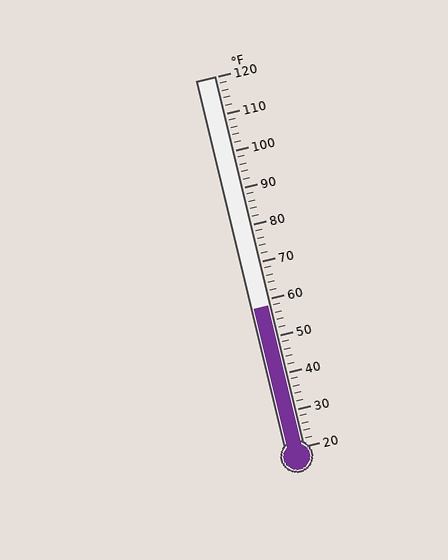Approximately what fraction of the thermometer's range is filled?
The thermometer is filled to approximately 40% of its range.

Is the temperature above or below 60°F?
The temperature is below 60°F.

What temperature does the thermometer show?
The thermometer shows approximately 58°F.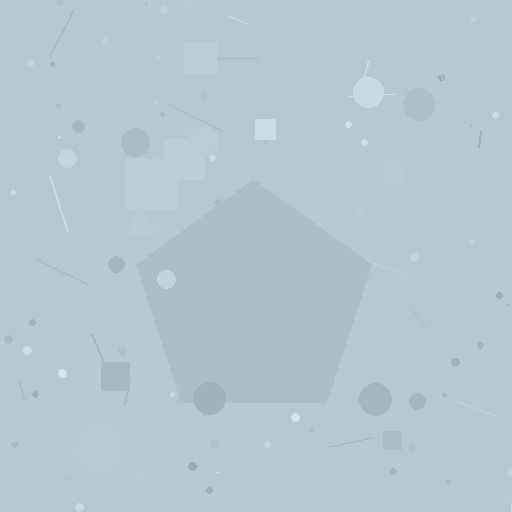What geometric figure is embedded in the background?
A pentagon is embedded in the background.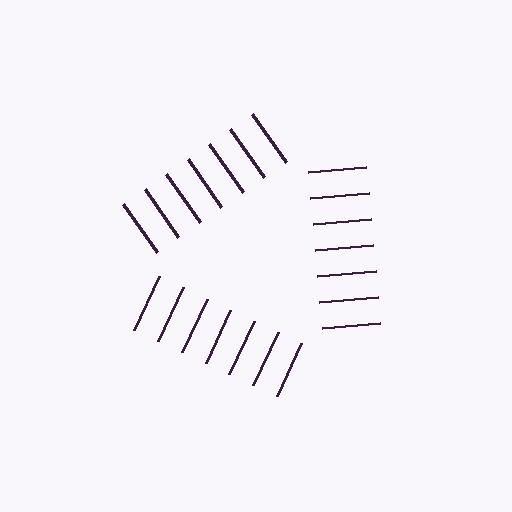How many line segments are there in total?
21 — 7 along each of the 3 edges.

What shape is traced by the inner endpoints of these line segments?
An illusory triangle — the line segments terminate on its edges but no continuous stroke is drawn.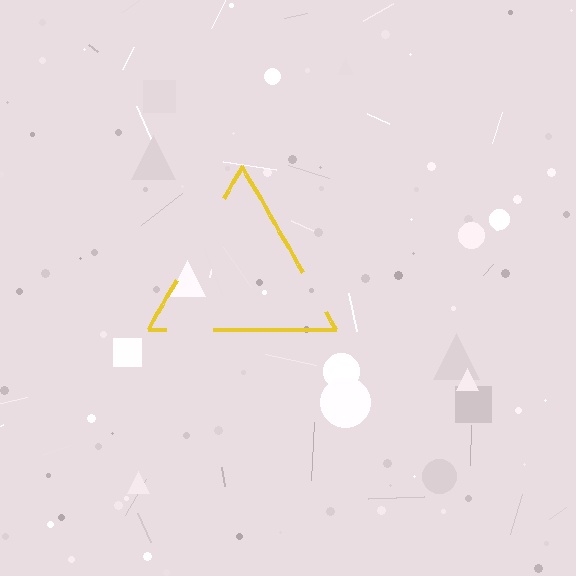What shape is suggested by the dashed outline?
The dashed outline suggests a triangle.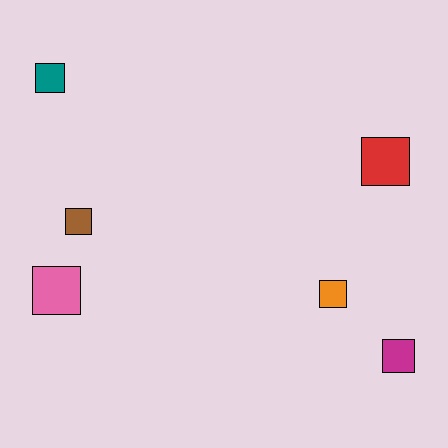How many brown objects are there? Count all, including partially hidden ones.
There is 1 brown object.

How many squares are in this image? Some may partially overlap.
There are 6 squares.